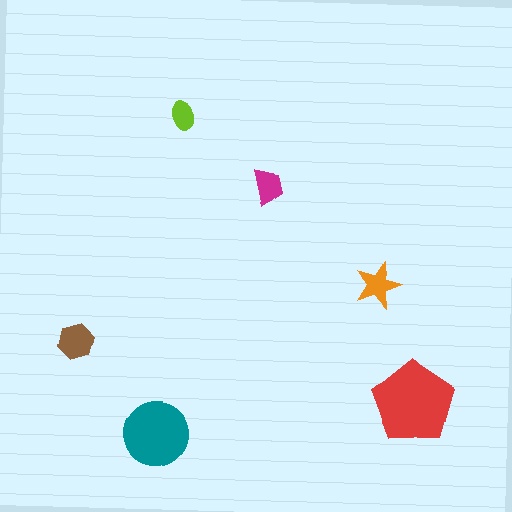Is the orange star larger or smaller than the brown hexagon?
Smaller.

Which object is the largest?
The red pentagon.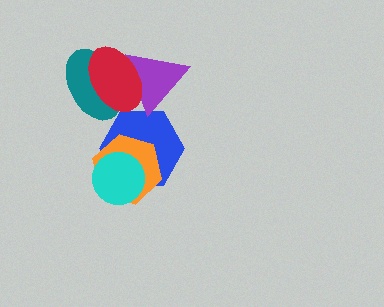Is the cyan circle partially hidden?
No, no other shape covers it.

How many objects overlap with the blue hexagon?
3 objects overlap with the blue hexagon.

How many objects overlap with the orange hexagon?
2 objects overlap with the orange hexagon.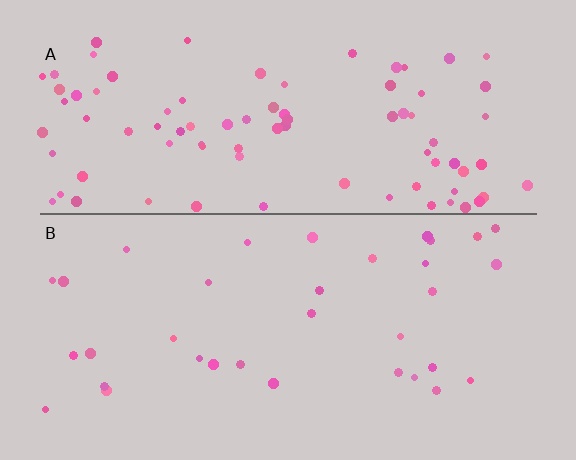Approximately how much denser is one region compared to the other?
Approximately 2.5× — region A over region B.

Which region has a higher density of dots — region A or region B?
A (the top).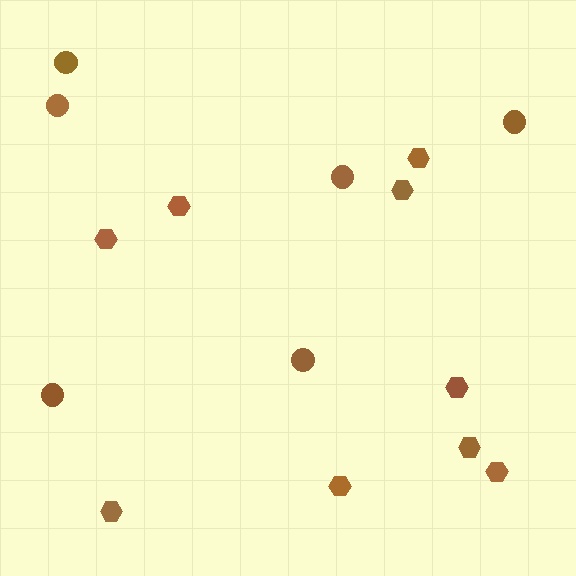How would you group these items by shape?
There are 2 groups: one group of hexagons (9) and one group of circles (6).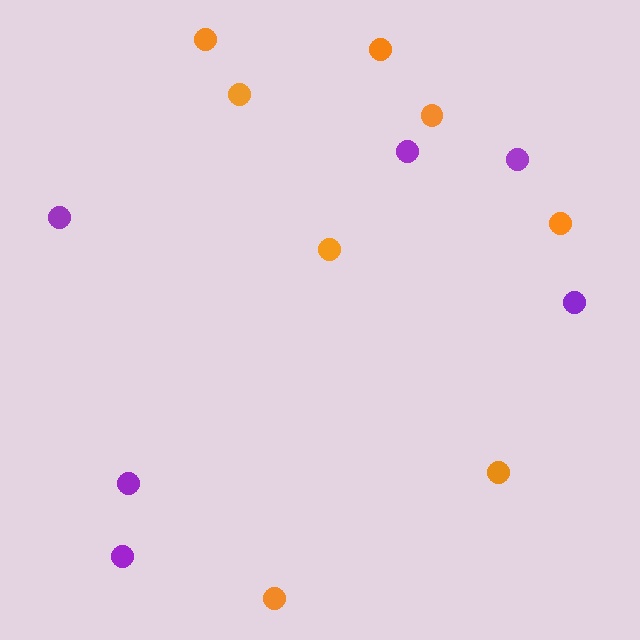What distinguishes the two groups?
There are 2 groups: one group of orange circles (8) and one group of purple circles (6).